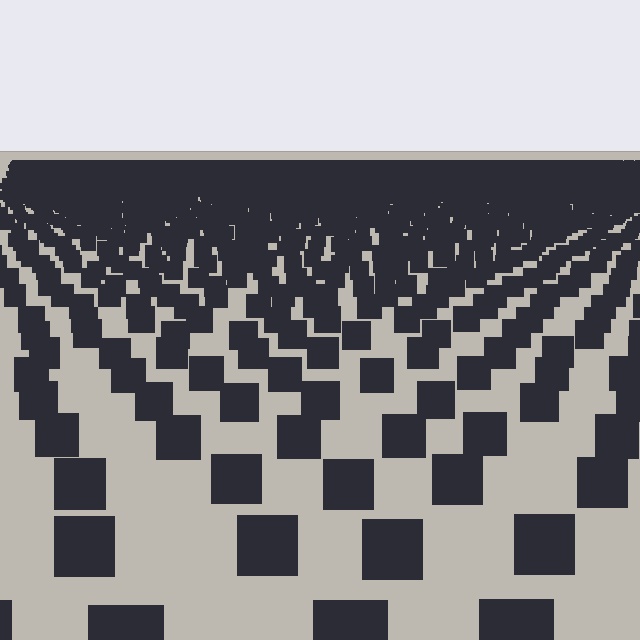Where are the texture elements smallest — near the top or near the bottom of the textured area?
Near the top.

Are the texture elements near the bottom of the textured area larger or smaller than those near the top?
Larger. Near the bottom, elements are closer to the viewer and appear at a bigger on-screen size.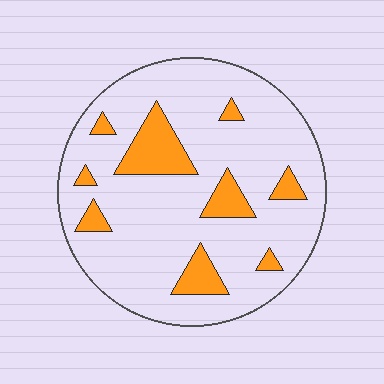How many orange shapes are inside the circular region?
9.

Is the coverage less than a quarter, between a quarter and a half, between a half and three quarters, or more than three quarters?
Less than a quarter.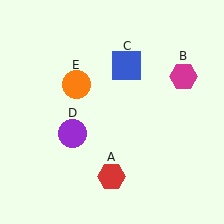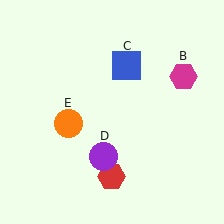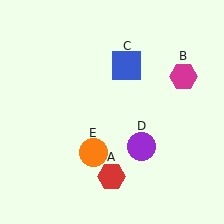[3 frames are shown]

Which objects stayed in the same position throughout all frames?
Red hexagon (object A) and magenta hexagon (object B) and blue square (object C) remained stationary.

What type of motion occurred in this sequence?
The purple circle (object D), orange circle (object E) rotated counterclockwise around the center of the scene.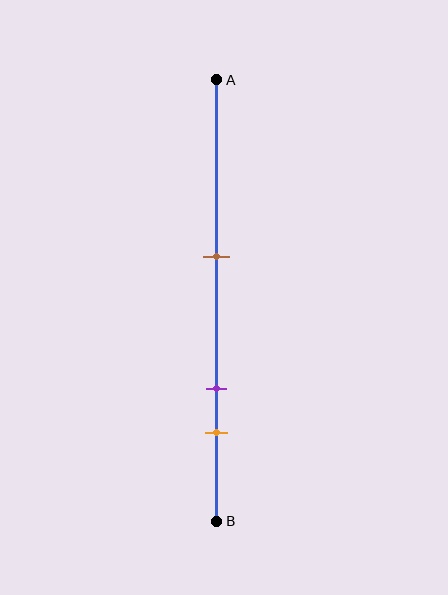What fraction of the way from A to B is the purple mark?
The purple mark is approximately 70% (0.7) of the way from A to B.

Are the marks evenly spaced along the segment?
No, the marks are not evenly spaced.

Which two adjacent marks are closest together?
The purple and orange marks are the closest adjacent pair.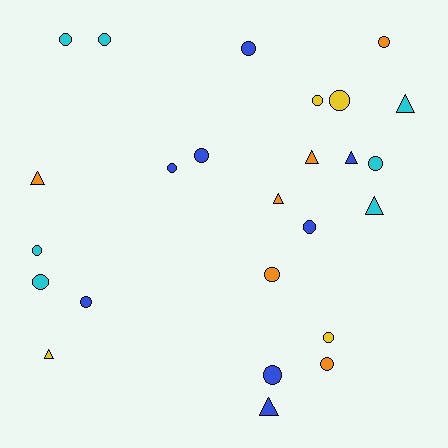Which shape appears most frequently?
Circle, with 17 objects.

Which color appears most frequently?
Blue, with 8 objects.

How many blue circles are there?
There are 6 blue circles.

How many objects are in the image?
There are 25 objects.